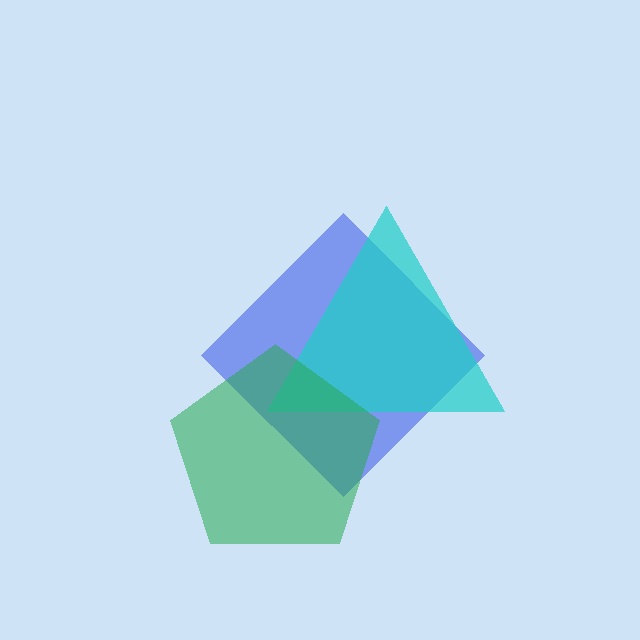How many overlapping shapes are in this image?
There are 3 overlapping shapes in the image.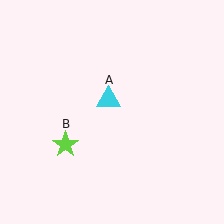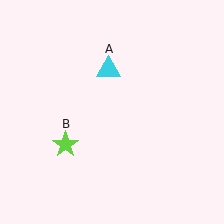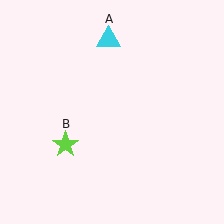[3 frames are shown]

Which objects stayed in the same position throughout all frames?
Lime star (object B) remained stationary.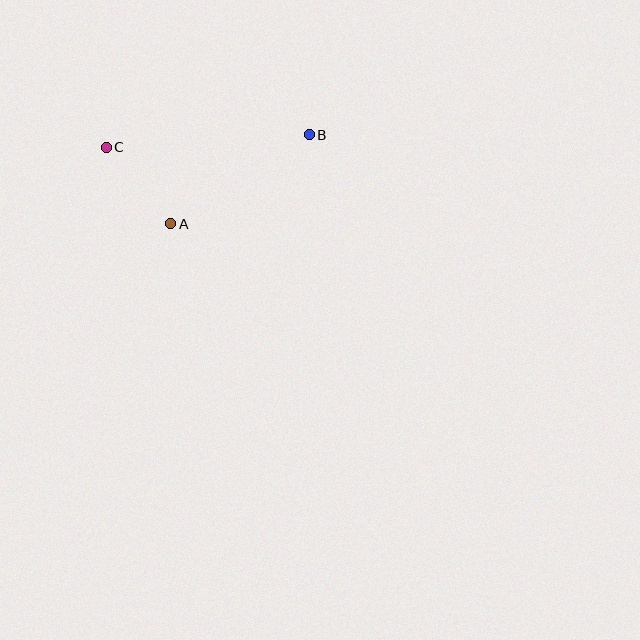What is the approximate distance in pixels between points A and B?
The distance between A and B is approximately 165 pixels.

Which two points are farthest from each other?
Points B and C are farthest from each other.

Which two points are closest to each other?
Points A and C are closest to each other.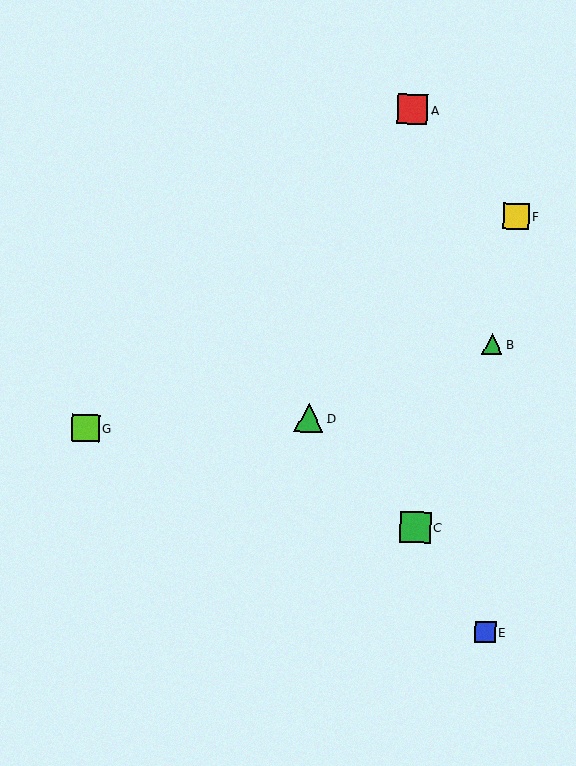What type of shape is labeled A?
Shape A is a red square.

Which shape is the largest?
The green square (labeled C) is the largest.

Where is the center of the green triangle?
The center of the green triangle is at (309, 417).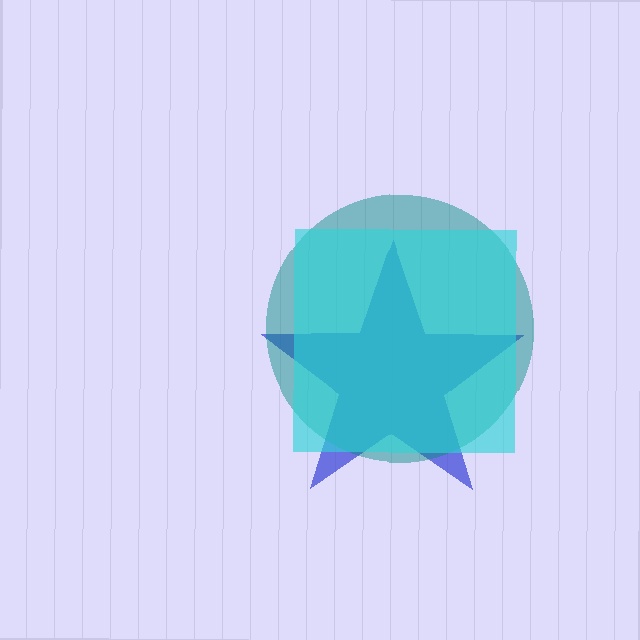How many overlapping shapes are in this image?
There are 3 overlapping shapes in the image.